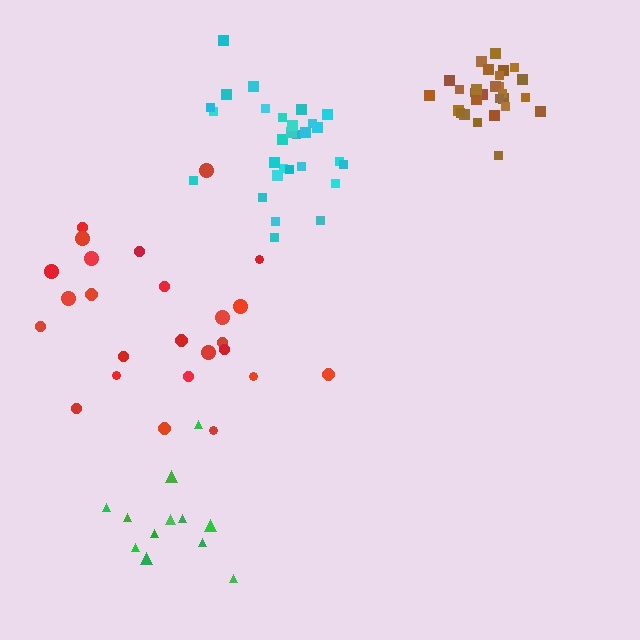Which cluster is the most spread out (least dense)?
Green.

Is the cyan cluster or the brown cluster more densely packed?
Brown.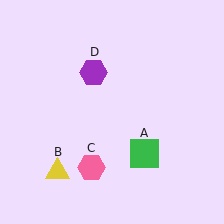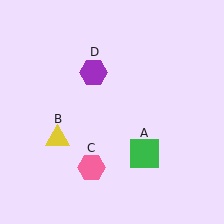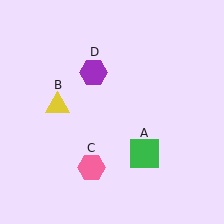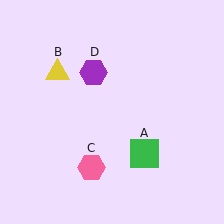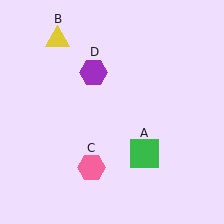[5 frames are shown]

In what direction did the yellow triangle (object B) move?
The yellow triangle (object B) moved up.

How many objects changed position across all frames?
1 object changed position: yellow triangle (object B).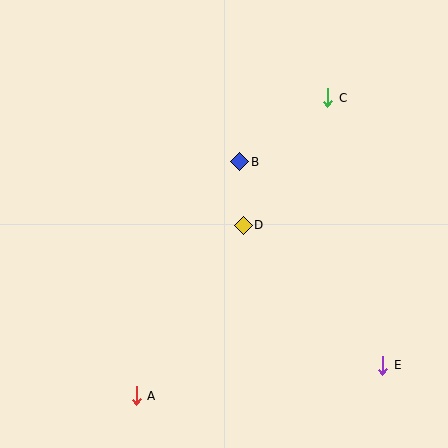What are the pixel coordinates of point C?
Point C is at (328, 98).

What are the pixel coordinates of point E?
Point E is at (383, 365).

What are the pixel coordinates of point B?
Point B is at (240, 162).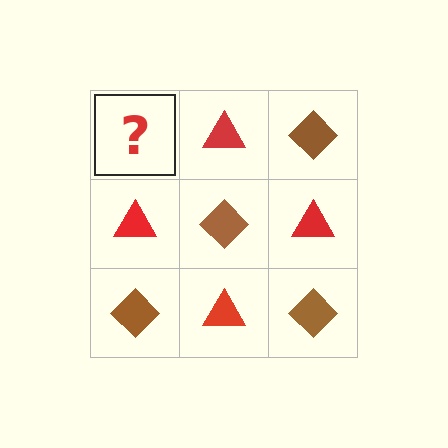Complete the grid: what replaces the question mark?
The question mark should be replaced with a brown diamond.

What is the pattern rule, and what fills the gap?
The rule is that it alternates brown diamond and red triangle in a checkerboard pattern. The gap should be filled with a brown diamond.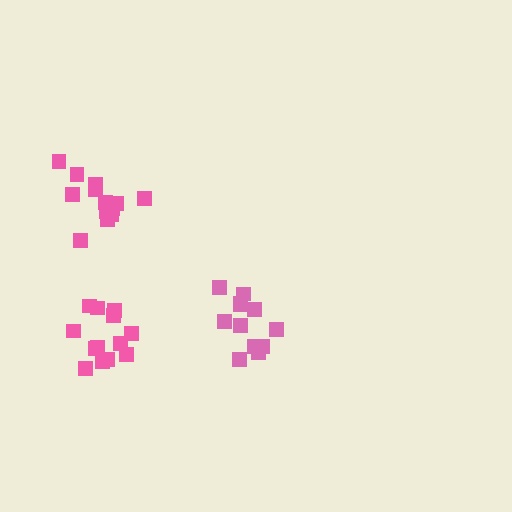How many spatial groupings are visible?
There are 3 spatial groupings.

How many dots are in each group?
Group 1: 13 dots, Group 2: 12 dots, Group 3: 14 dots (39 total).